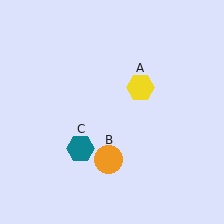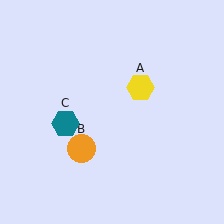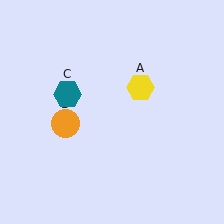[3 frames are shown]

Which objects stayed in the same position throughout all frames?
Yellow hexagon (object A) remained stationary.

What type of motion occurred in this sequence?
The orange circle (object B), teal hexagon (object C) rotated clockwise around the center of the scene.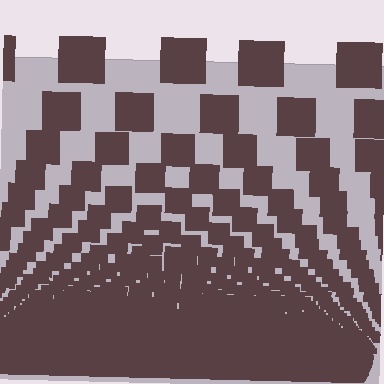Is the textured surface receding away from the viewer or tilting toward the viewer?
The surface appears to tilt toward the viewer. Texture elements get larger and sparser toward the top.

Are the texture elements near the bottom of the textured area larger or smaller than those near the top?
Smaller. The gradient is inverted — elements near the bottom are smaller and denser.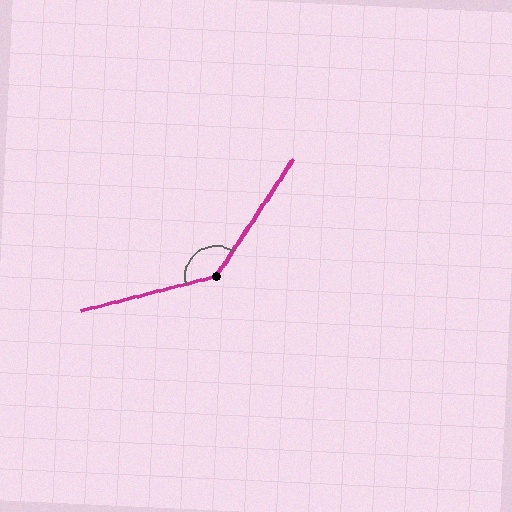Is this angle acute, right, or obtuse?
It is obtuse.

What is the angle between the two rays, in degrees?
Approximately 138 degrees.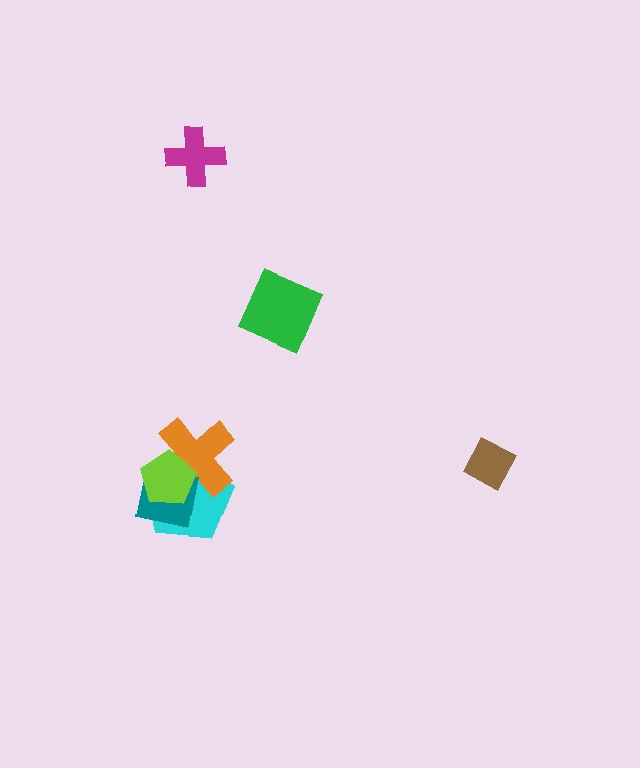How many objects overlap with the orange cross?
3 objects overlap with the orange cross.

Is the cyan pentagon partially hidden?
Yes, it is partially covered by another shape.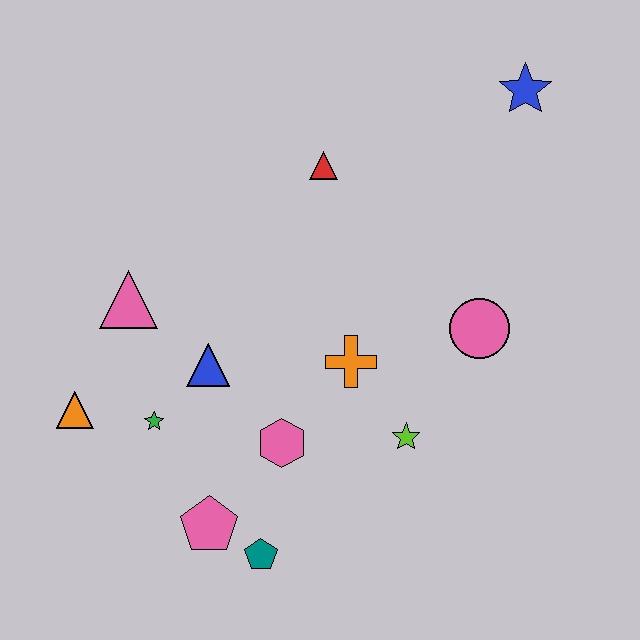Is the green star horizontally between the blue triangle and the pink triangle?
Yes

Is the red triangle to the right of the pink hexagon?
Yes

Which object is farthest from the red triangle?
The teal pentagon is farthest from the red triangle.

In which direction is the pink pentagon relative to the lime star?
The pink pentagon is to the left of the lime star.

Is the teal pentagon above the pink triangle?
No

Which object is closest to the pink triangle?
The blue triangle is closest to the pink triangle.